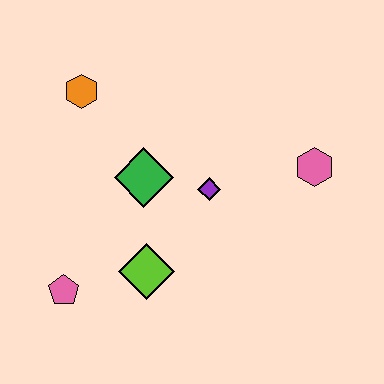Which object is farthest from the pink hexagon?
The pink pentagon is farthest from the pink hexagon.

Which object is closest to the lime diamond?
The pink pentagon is closest to the lime diamond.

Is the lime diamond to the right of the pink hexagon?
No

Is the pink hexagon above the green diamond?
Yes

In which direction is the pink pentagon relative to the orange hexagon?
The pink pentagon is below the orange hexagon.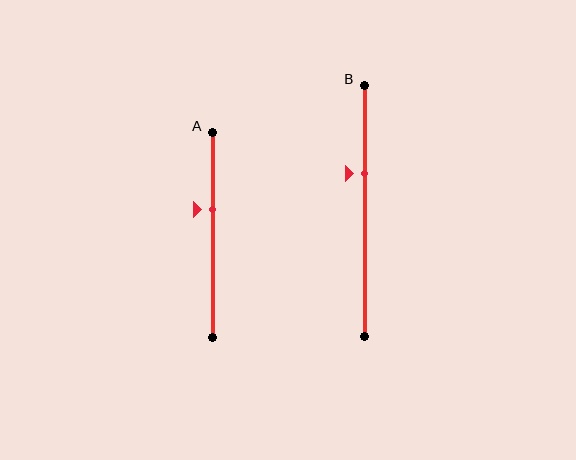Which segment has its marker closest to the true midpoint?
Segment A has its marker closest to the true midpoint.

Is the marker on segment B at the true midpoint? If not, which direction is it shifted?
No, the marker on segment B is shifted upward by about 15% of the segment length.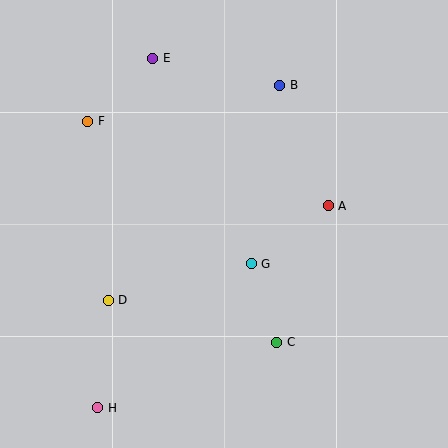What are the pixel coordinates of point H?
Point H is at (98, 408).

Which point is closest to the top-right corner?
Point B is closest to the top-right corner.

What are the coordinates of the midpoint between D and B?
The midpoint between D and B is at (194, 193).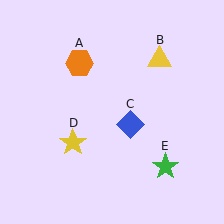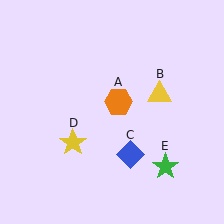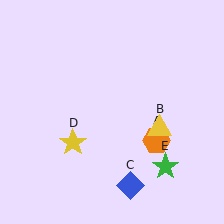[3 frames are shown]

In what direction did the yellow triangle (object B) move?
The yellow triangle (object B) moved down.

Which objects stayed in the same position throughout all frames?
Yellow star (object D) and green star (object E) remained stationary.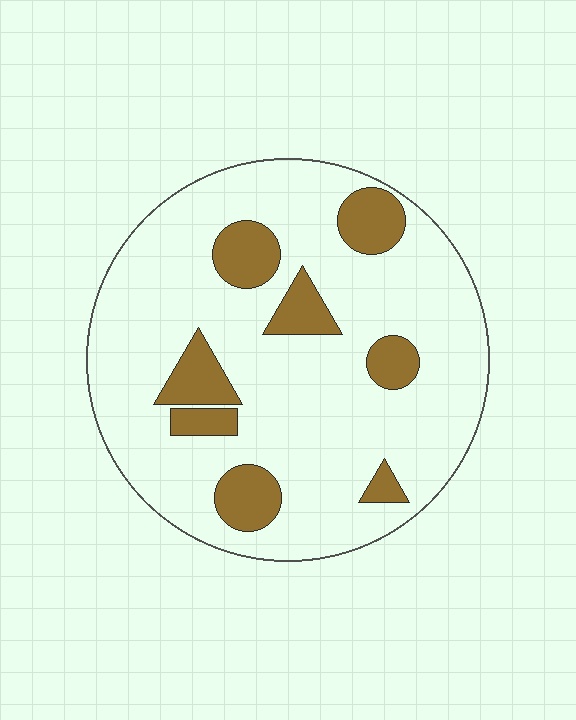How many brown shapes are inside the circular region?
8.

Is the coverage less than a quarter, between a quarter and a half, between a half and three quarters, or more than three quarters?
Less than a quarter.